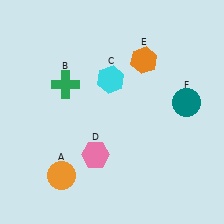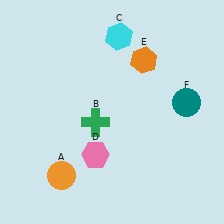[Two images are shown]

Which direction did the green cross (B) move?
The green cross (B) moved down.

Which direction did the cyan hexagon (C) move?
The cyan hexagon (C) moved up.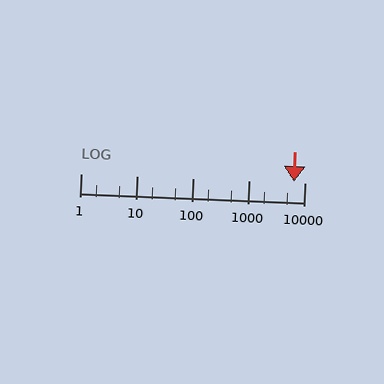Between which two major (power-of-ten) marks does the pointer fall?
The pointer is between 1000 and 10000.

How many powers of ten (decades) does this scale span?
The scale spans 4 decades, from 1 to 10000.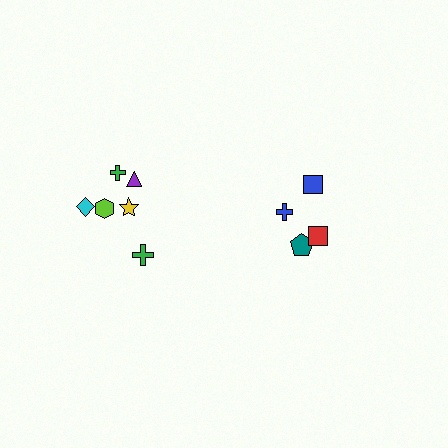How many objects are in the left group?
There are 6 objects.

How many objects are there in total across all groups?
There are 10 objects.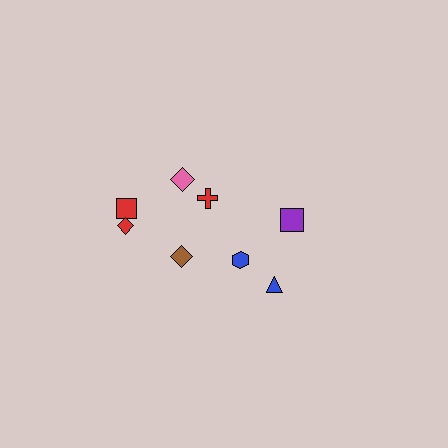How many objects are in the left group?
There are 5 objects.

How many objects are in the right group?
There are 3 objects.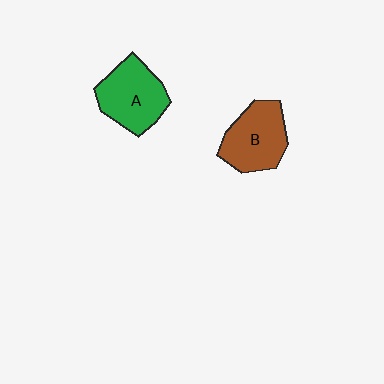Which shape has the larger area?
Shape A (green).